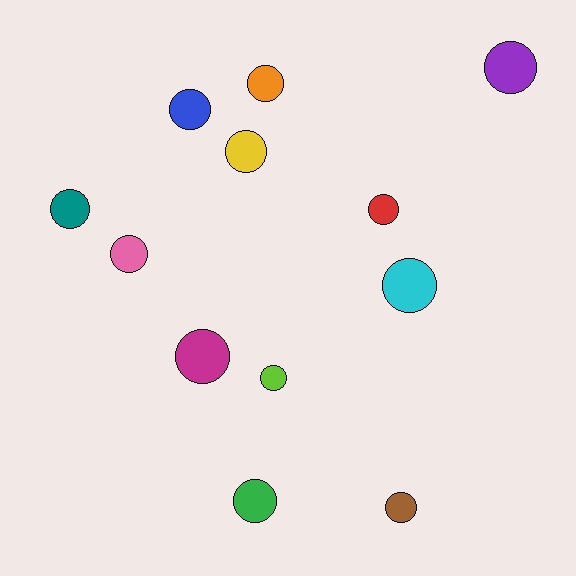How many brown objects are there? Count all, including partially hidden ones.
There is 1 brown object.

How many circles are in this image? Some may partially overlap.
There are 12 circles.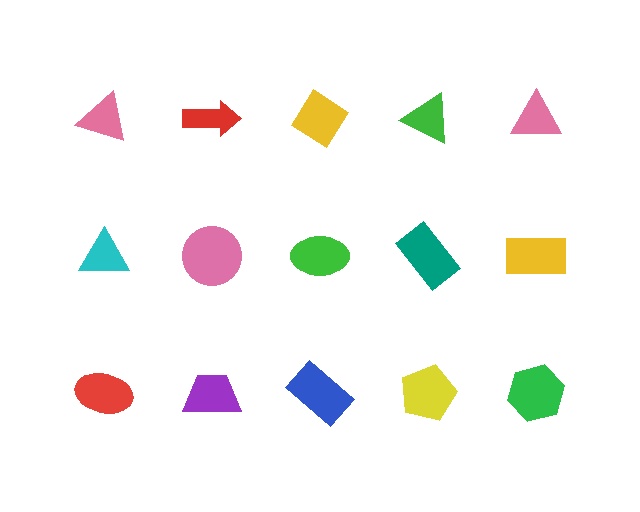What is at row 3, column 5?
A green hexagon.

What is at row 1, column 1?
A pink triangle.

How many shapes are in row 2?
5 shapes.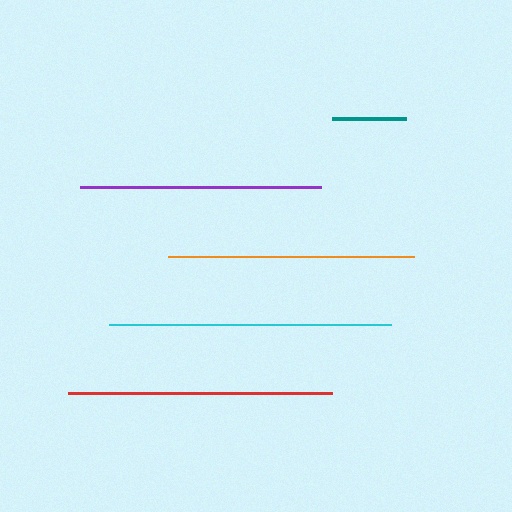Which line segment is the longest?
The cyan line is the longest at approximately 282 pixels.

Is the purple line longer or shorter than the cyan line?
The cyan line is longer than the purple line.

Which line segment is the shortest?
The teal line is the shortest at approximately 74 pixels.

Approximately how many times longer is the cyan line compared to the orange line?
The cyan line is approximately 1.1 times the length of the orange line.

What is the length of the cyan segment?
The cyan segment is approximately 282 pixels long.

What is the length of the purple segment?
The purple segment is approximately 241 pixels long.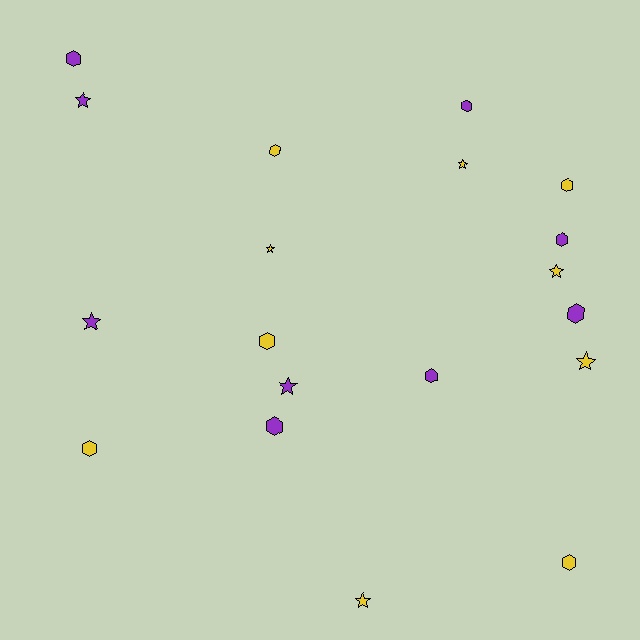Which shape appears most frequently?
Hexagon, with 11 objects.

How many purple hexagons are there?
There are 6 purple hexagons.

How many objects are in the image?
There are 19 objects.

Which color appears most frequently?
Yellow, with 10 objects.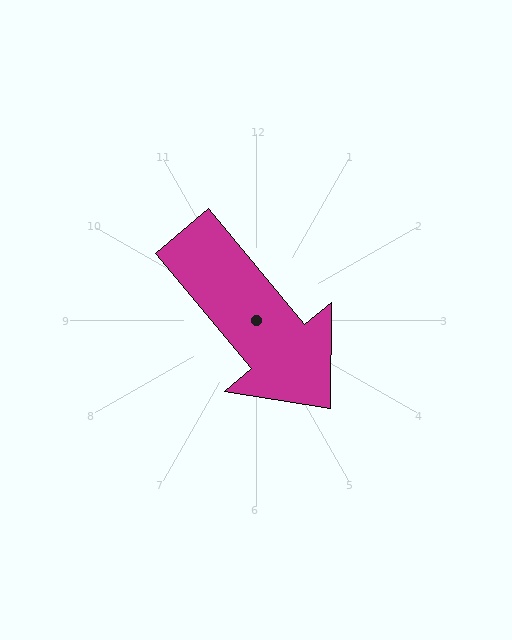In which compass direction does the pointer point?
Southeast.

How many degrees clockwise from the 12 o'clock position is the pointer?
Approximately 140 degrees.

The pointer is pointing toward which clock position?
Roughly 5 o'clock.